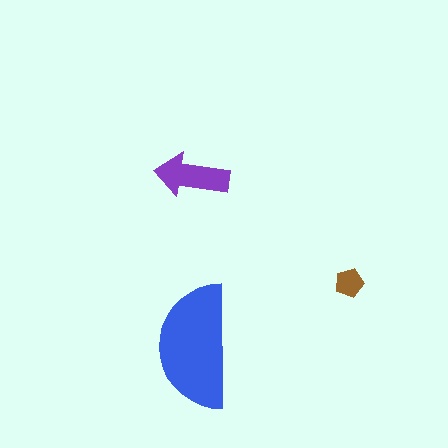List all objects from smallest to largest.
The brown pentagon, the purple arrow, the blue semicircle.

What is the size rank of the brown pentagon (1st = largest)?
3rd.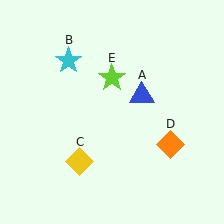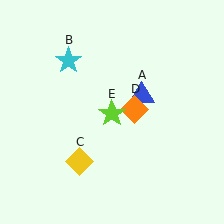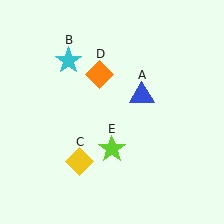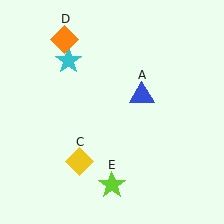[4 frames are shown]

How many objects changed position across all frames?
2 objects changed position: orange diamond (object D), lime star (object E).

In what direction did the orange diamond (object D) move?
The orange diamond (object D) moved up and to the left.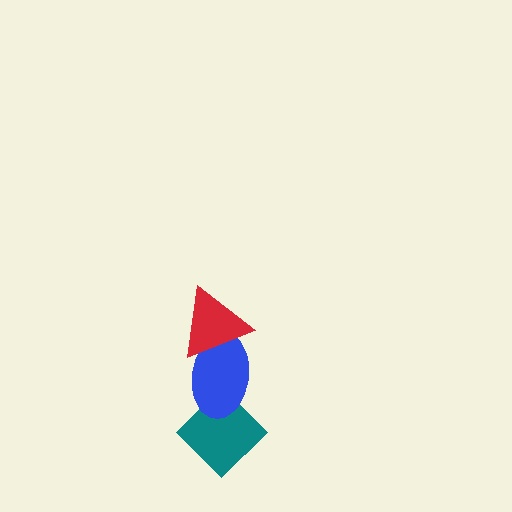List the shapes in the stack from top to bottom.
From top to bottom: the red triangle, the blue ellipse, the teal diamond.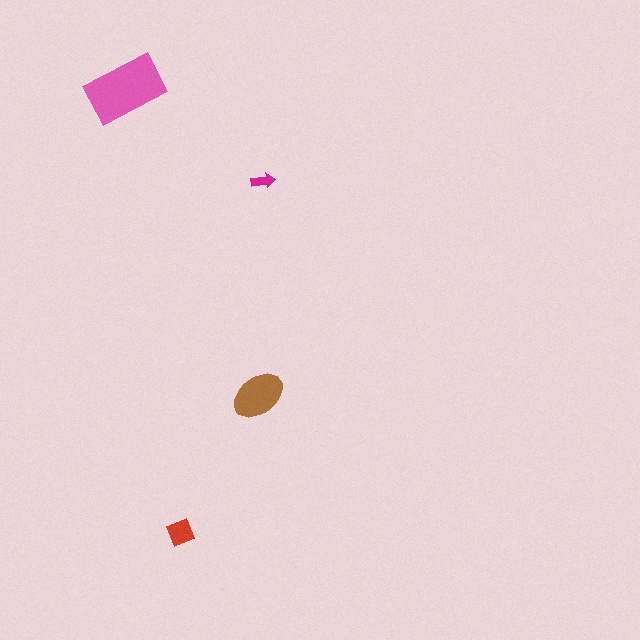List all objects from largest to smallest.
The pink rectangle, the brown ellipse, the red diamond, the magenta arrow.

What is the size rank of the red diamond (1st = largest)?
3rd.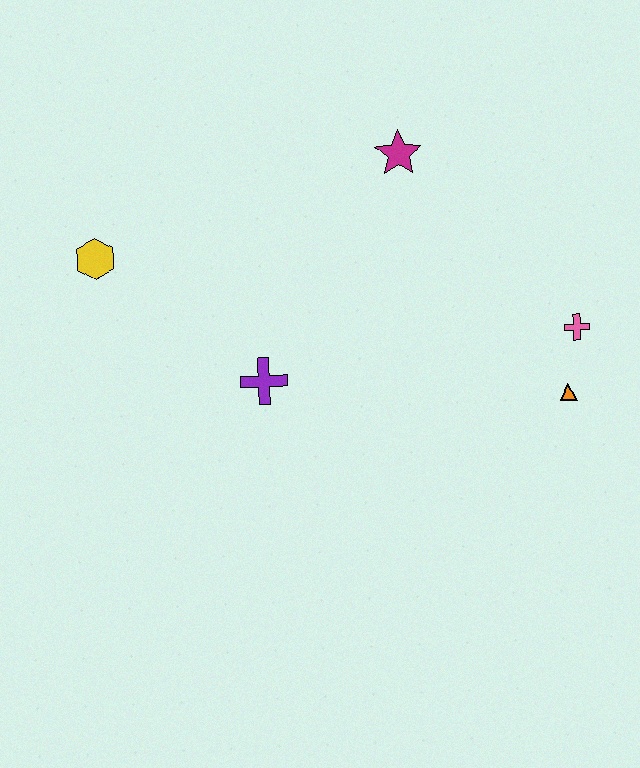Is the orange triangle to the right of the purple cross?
Yes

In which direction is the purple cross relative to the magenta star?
The purple cross is below the magenta star.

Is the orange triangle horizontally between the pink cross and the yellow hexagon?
Yes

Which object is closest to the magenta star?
The pink cross is closest to the magenta star.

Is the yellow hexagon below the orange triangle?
No